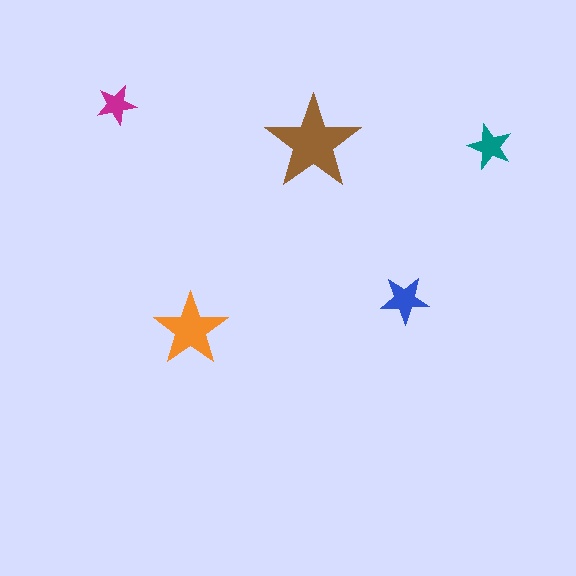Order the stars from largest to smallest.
the brown one, the orange one, the blue one, the teal one, the magenta one.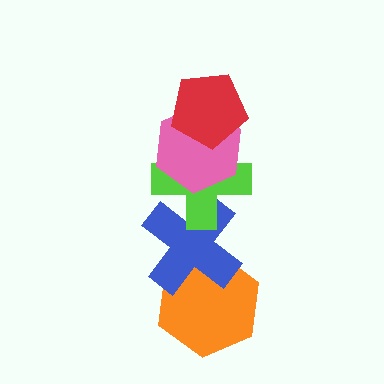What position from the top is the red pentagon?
The red pentagon is 1st from the top.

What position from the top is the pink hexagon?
The pink hexagon is 2nd from the top.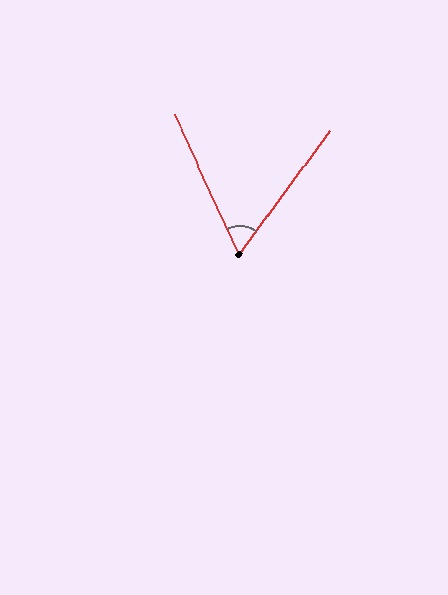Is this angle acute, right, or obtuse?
It is acute.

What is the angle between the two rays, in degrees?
Approximately 61 degrees.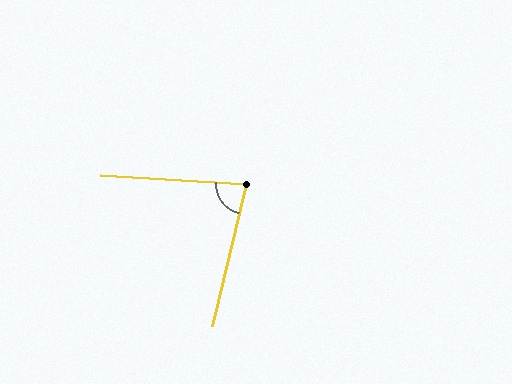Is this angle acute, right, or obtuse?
It is acute.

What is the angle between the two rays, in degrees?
Approximately 80 degrees.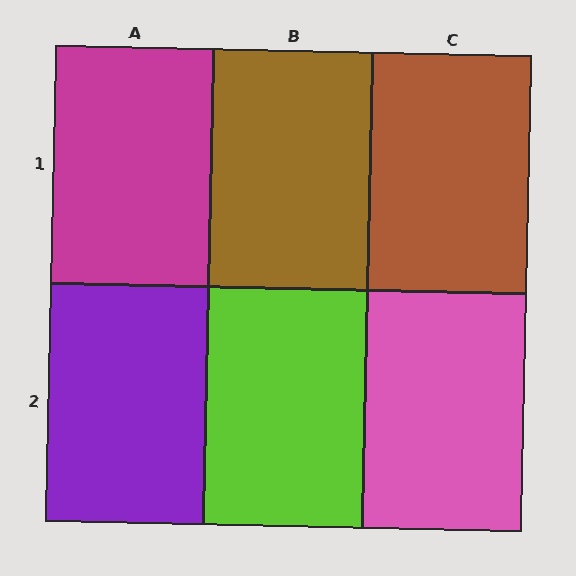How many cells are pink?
1 cell is pink.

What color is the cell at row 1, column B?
Brown.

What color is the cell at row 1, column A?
Magenta.